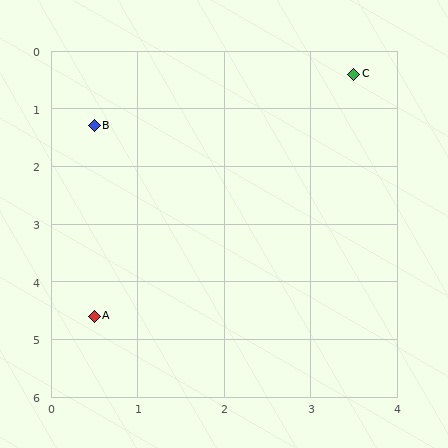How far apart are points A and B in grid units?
Points A and B are about 3.3 grid units apart.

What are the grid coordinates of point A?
Point A is at approximately (0.5, 4.6).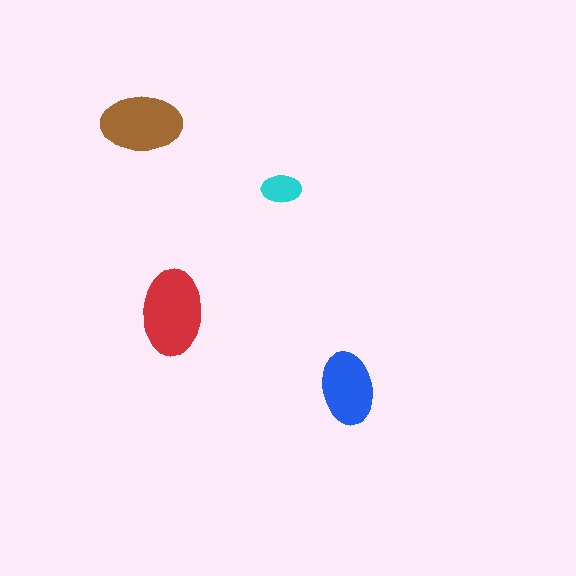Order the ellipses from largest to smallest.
the red one, the brown one, the blue one, the cyan one.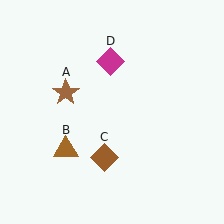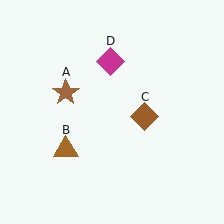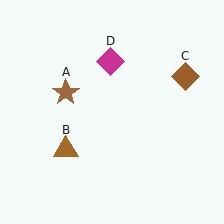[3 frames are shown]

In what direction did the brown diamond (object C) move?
The brown diamond (object C) moved up and to the right.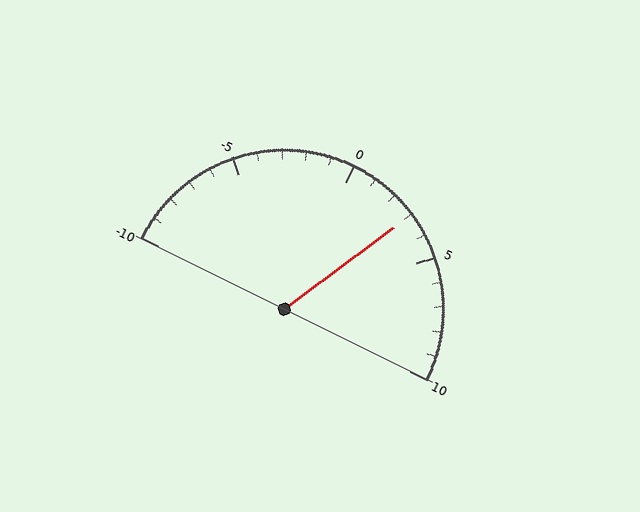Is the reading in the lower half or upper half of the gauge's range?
The reading is in the upper half of the range (-10 to 10).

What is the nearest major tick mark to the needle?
The nearest major tick mark is 5.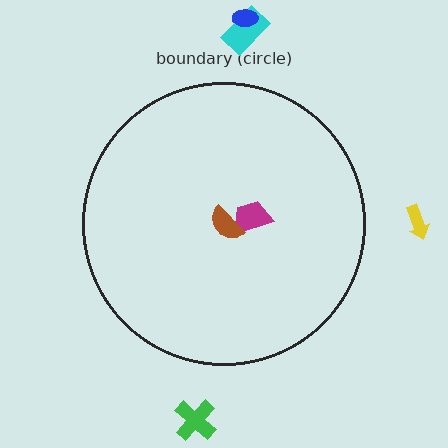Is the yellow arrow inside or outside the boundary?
Outside.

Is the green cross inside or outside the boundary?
Outside.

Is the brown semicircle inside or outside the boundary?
Inside.